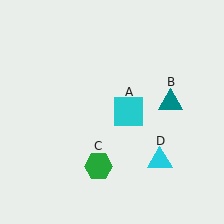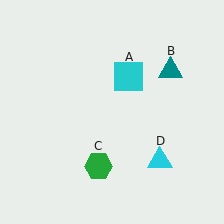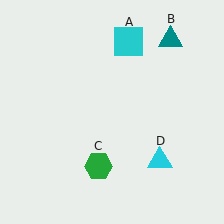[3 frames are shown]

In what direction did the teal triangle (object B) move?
The teal triangle (object B) moved up.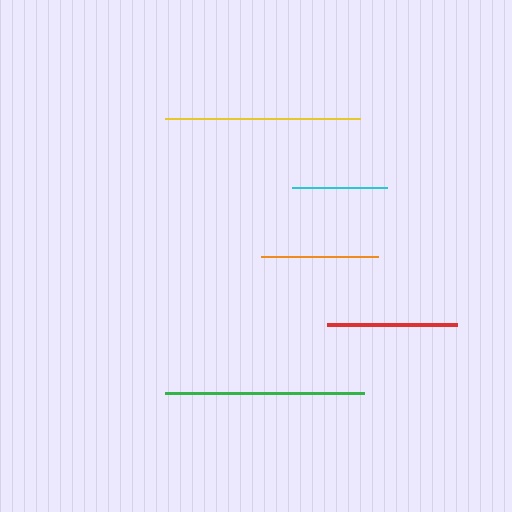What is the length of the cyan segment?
The cyan segment is approximately 95 pixels long.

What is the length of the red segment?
The red segment is approximately 131 pixels long.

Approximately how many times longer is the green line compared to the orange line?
The green line is approximately 1.7 times the length of the orange line.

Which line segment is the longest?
The green line is the longest at approximately 199 pixels.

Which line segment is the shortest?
The cyan line is the shortest at approximately 95 pixels.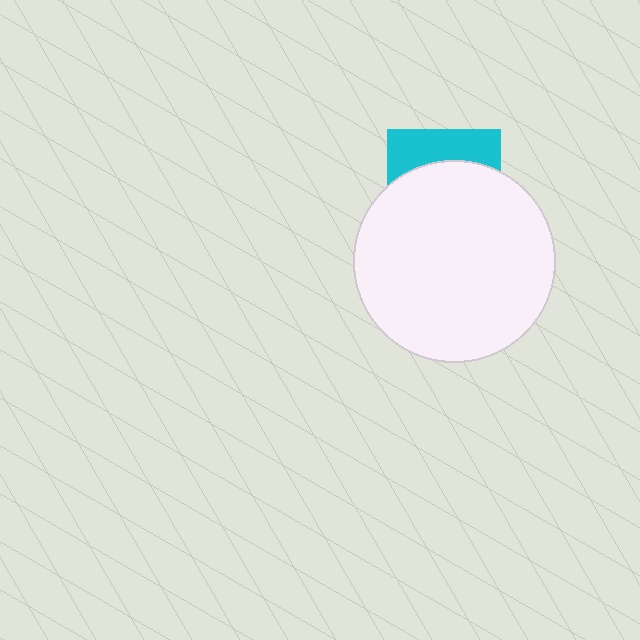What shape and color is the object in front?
The object in front is a white circle.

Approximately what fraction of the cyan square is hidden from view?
Roughly 68% of the cyan square is hidden behind the white circle.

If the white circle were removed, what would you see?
You would see the complete cyan square.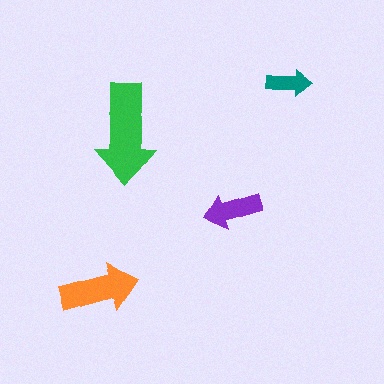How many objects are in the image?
There are 4 objects in the image.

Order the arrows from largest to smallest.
the green one, the orange one, the purple one, the teal one.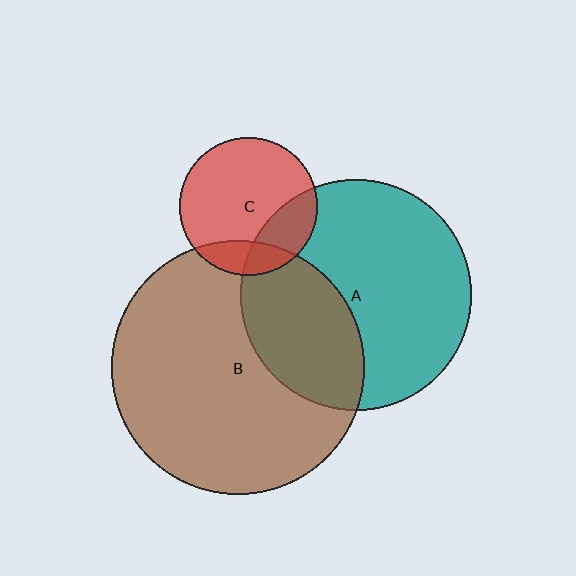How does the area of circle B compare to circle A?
Approximately 1.2 times.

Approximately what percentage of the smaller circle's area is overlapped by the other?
Approximately 15%.